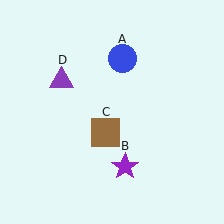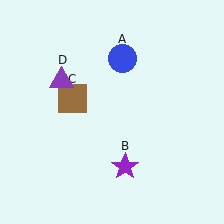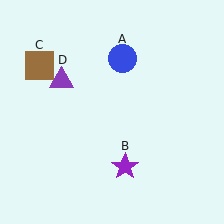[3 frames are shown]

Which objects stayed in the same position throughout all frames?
Blue circle (object A) and purple star (object B) and purple triangle (object D) remained stationary.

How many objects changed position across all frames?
1 object changed position: brown square (object C).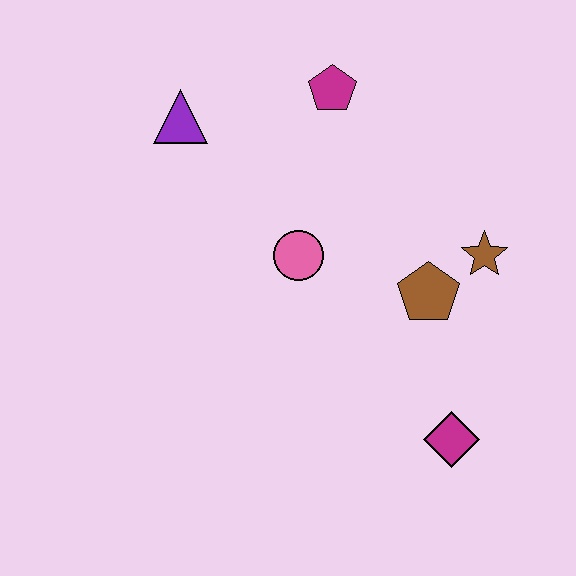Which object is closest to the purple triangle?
The magenta pentagon is closest to the purple triangle.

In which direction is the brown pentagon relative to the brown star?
The brown pentagon is to the left of the brown star.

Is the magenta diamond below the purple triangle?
Yes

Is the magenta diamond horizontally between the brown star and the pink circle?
Yes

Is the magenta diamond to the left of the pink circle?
No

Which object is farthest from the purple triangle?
The magenta diamond is farthest from the purple triangle.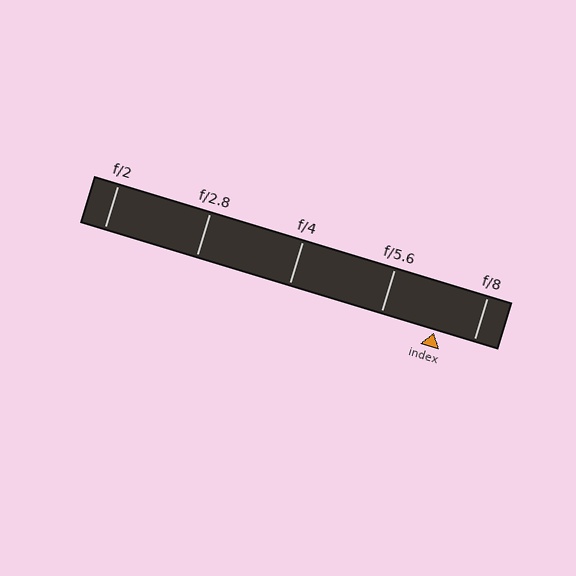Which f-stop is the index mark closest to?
The index mark is closest to f/8.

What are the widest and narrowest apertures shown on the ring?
The widest aperture shown is f/2 and the narrowest is f/8.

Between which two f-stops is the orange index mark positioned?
The index mark is between f/5.6 and f/8.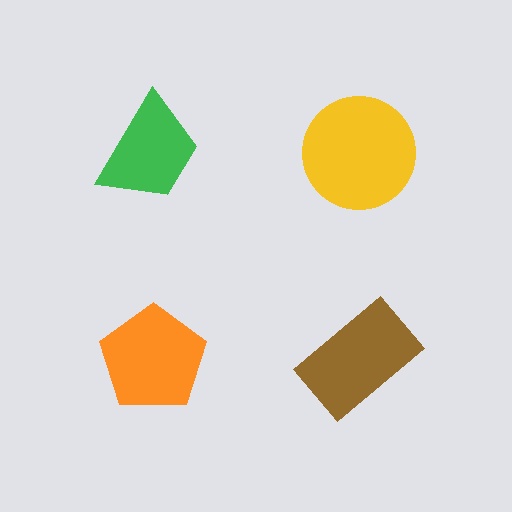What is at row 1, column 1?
A green trapezoid.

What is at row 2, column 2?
A brown rectangle.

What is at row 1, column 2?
A yellow circle.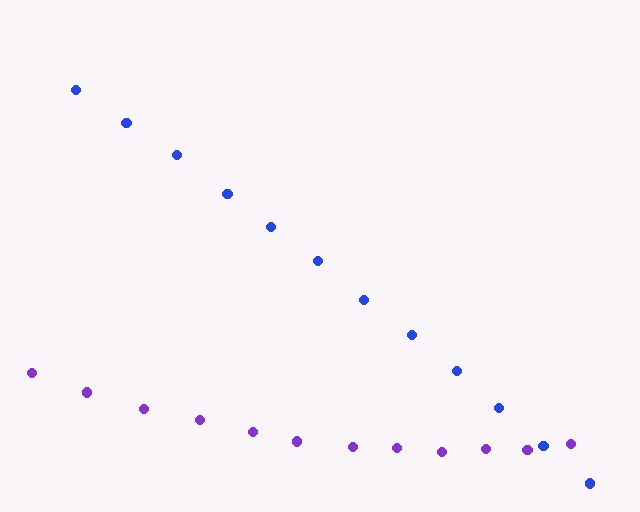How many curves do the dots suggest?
There are 2 distinct paths.